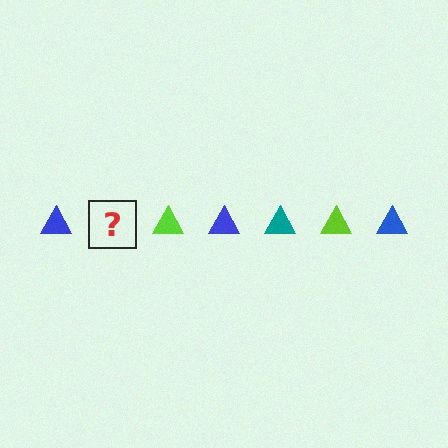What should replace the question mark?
The question mark should be replaced with a teal triangle.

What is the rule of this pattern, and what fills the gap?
The rule is that the pattern cycles through blue, teal, lime triangles. The gap should be filled with a teal triangle.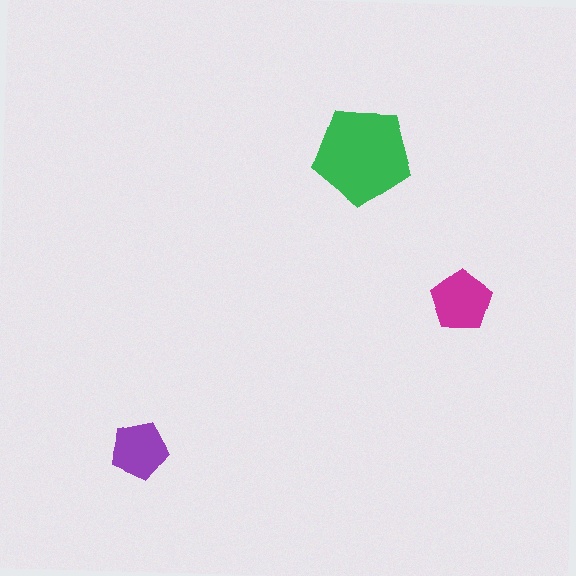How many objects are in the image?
There are 3 objects in the image.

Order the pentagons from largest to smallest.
the green one, the magenta one, the purple one.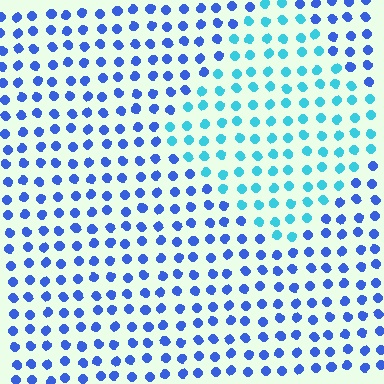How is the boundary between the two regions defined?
The boundary is defined purely by a slight shift in hue (about 39 degrees). Spacing, size, and orientation are identical on both sides.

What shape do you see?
I see a diamond.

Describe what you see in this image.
The image is filled with small blue elements in a uniform arrangement. A diamond-shaped region is visible where the elements are tinted to a slightly different hue, forming a subtle color boundary.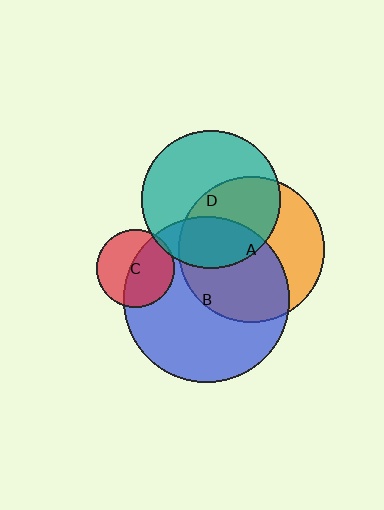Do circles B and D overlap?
Yes.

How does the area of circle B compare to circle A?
Approximately 1.3 times.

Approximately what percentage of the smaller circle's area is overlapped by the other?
Approximately 30%.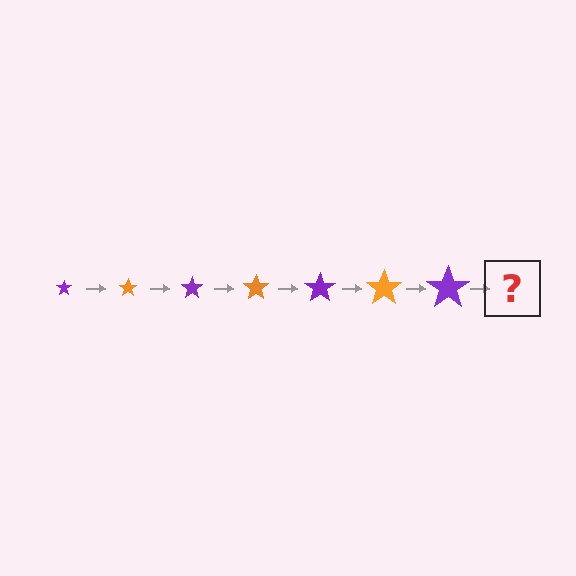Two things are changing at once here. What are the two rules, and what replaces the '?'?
The two rules are that the star grows larger each step and the color cycles through purple and orange. The '?' should be an orange star, larger than the previous one.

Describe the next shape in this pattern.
It should be an orange star, larger than the previous one.